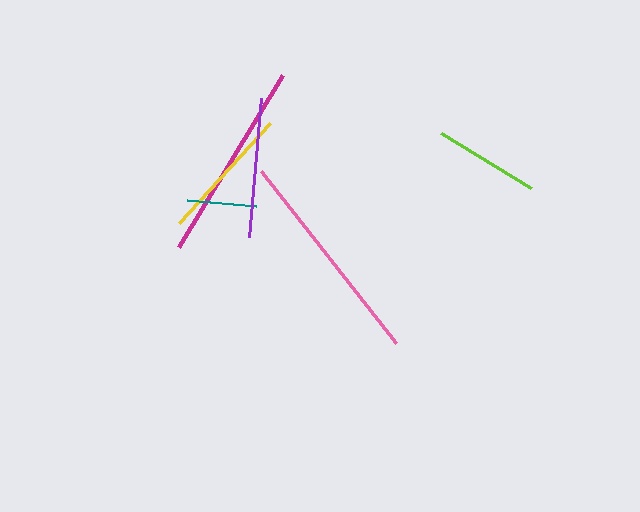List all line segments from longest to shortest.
From longest to shortest: pink, magenta, purple, yellow, lime, teal.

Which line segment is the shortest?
The teal line is the shortest at approximately 69 pixels.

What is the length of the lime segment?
The lime segment is approximately 106 pixels long.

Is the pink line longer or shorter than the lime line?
The pink line is longer than the lime line.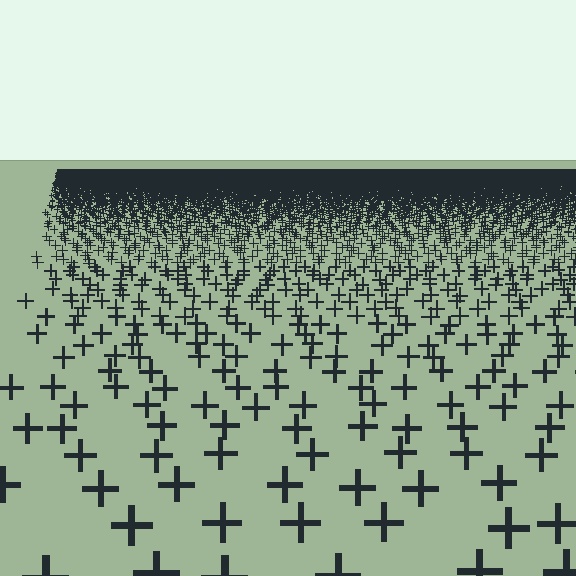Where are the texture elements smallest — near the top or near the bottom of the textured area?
Near the top.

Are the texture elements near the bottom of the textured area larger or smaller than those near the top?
Larger. Near the bottom, elements are closer to the viewer and appear at a bigger on-screen size.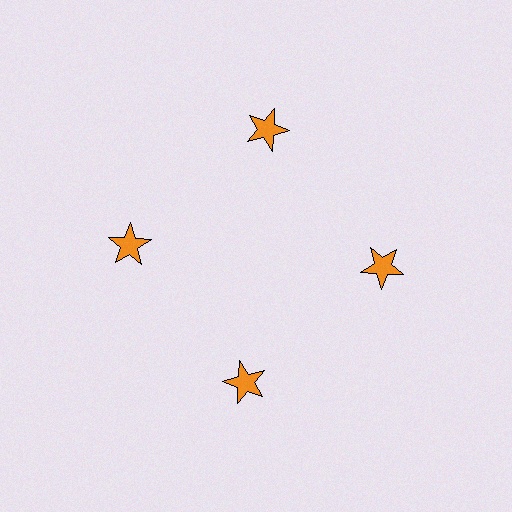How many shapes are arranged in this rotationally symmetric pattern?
There are 4 shapes, arranged in 4 groups of 1.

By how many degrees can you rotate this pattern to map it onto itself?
The pattern maps onto itself every 90 degrees of rotation.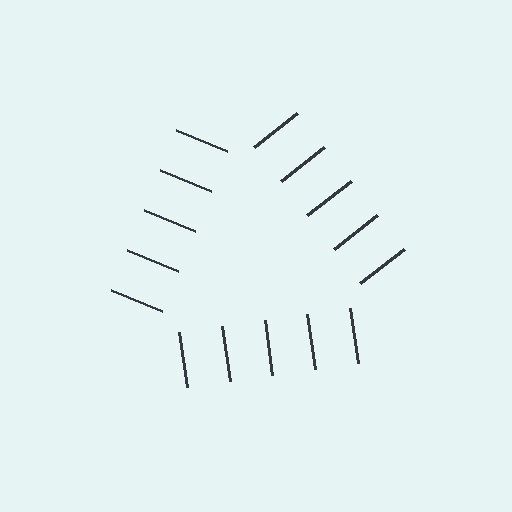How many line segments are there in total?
15 — 5 along each of the 3 edges.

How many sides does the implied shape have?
3 sides — the line-ends trace a triangle.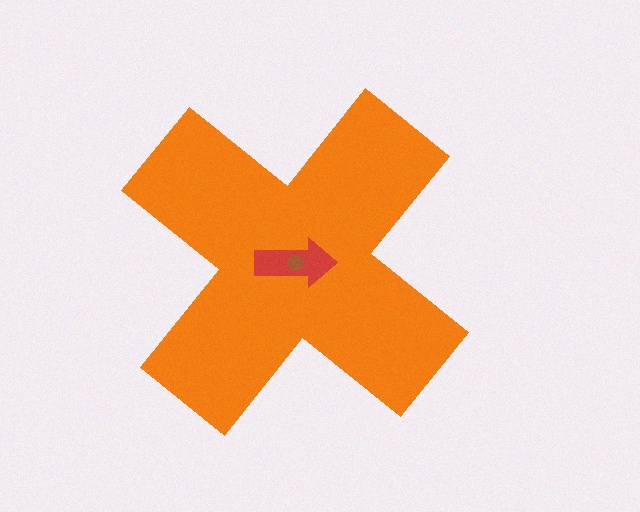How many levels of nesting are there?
3.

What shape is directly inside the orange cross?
The red arrow.